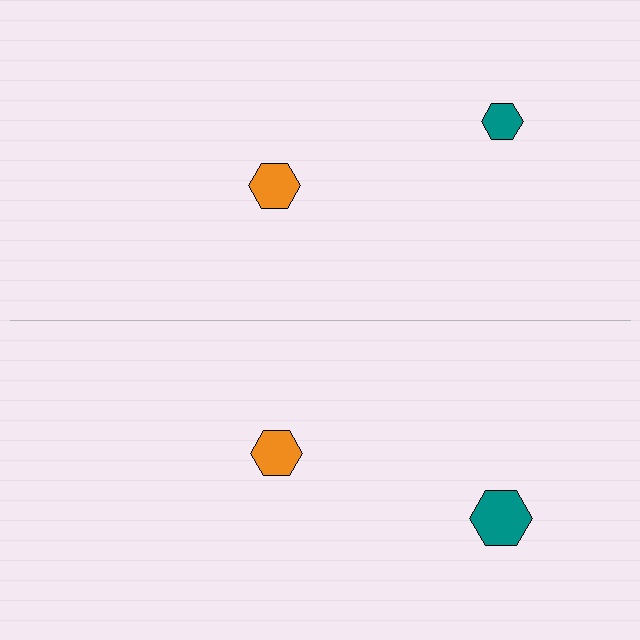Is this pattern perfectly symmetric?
No, the pattern is not perfectly symmetric. The teal hexagon on the bottom side has a different size than its mirror counterpart.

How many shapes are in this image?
There are 4 shapes in this image.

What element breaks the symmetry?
The teal hexagon on the bottom side has a different size than its mirror counterpart.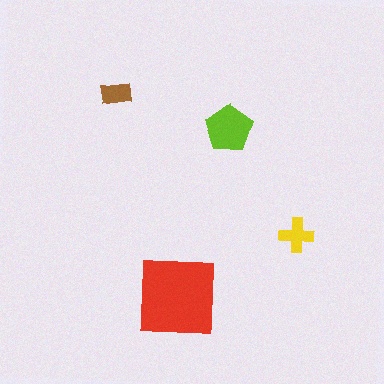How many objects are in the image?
There are 4 objects in the image.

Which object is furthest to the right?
The yellow cross is rightmost.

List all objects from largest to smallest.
The red square, the lime pentagon, the yellow cross, the brown rectangle.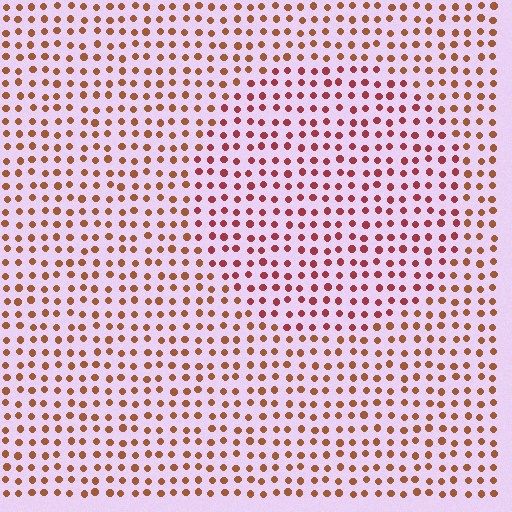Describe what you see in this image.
The image is filled with small brown elements in a uniform arrangement. A circle-shaped region is visible where the elements are tinted to a slightly different hue, forming a subtle color boundary.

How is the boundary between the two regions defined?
The boundary is defined purely by a slight shift in hue (about 28 degrees). Spacing, size, and orientation are identical on both sides.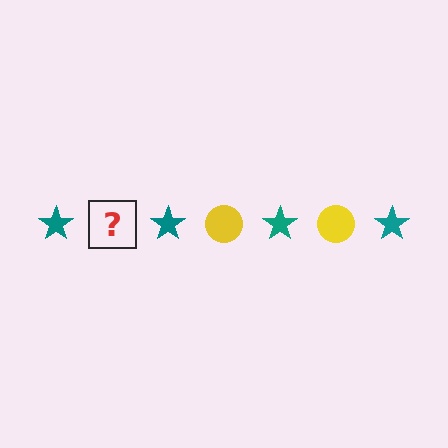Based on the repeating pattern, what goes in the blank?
The blank should be a yellow circle.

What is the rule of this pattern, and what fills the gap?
The rule is that the pattern alternates between teal star and yellow circle. The gap should be filled with a yellow circle.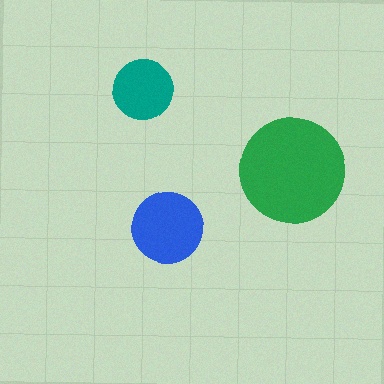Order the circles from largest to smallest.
the green one, the blue one, the teal one.